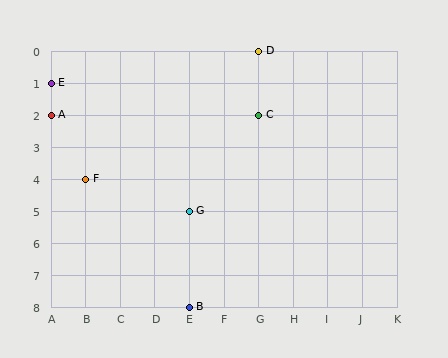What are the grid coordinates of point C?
Point C is at grid coordinates (G, 2).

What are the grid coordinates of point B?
Point B is at grid coordinates (E, 8).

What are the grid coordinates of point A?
Point A is at grid coordinates (A, 2).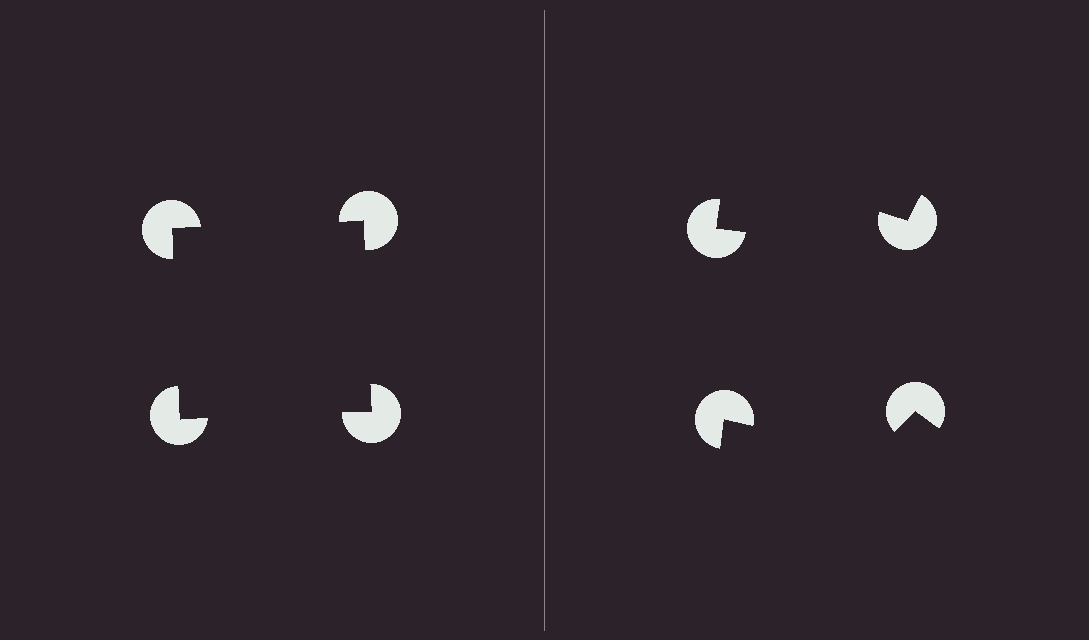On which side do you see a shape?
An illusory square appears on the left side. On the right side the wedge cuts are rotated, so no coherent shape forms.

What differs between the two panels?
The pac-man discs are positioned identically on both sides; only the wedge orientations differ. On the left they align to a square; on the right they are misaligned.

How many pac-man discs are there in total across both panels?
8 — 4 on each side.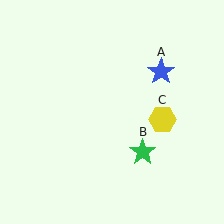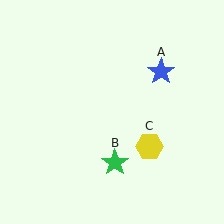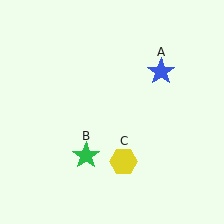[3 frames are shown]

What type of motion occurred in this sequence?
The green star (object B), yellow hexagon (object C) rotated clockwise around the center of the scene.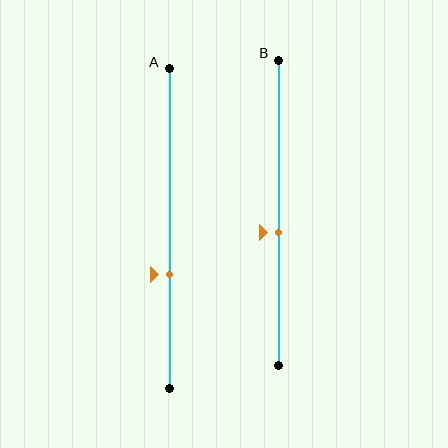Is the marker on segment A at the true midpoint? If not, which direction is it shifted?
No, the marker on segment A is shifted downward by about 15% of the segment length.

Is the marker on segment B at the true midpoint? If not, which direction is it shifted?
No, the marker on segment B is shifted downward by about 7% of the segment length.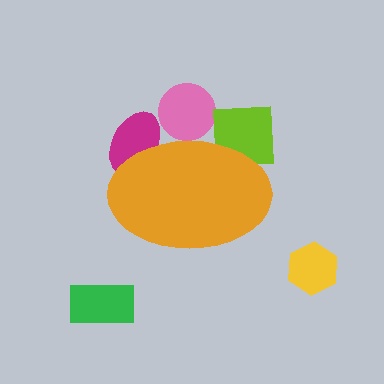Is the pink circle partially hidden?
Yes, the pink circle is partially hidden behind the orange ellipse.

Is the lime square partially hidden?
Yes, the lime square is partially hidden behind the orange ellipse.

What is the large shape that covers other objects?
An orange ellipse.